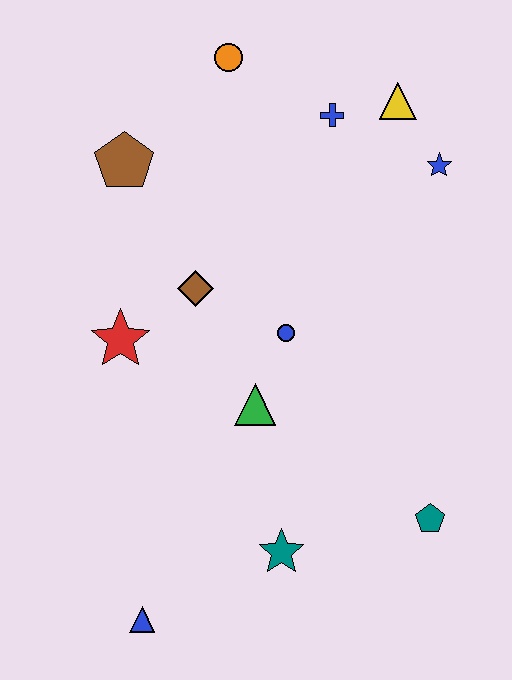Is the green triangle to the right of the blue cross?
No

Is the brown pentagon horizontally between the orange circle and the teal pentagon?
No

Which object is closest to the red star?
The brown diamond is closest to the red star.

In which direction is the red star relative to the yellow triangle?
The red star is to the left of the yellow triangle.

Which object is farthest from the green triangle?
The orange circle is farthest from the green triangle.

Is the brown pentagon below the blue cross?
Yes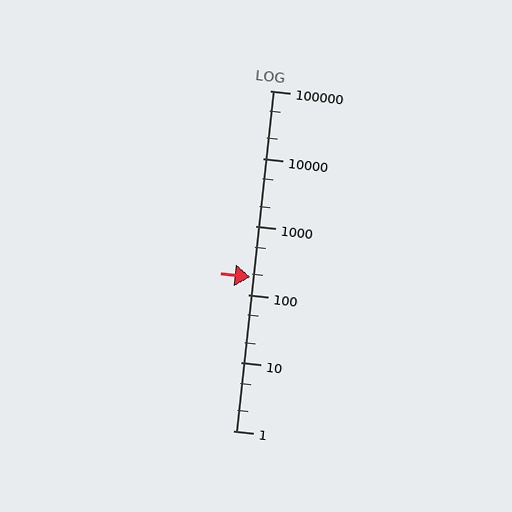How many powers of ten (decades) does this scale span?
The scale spans 5 decades, from 1 to 100000.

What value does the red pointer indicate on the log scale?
The pointer indicates approximately 180.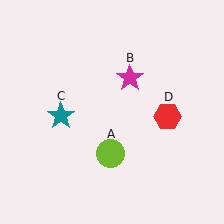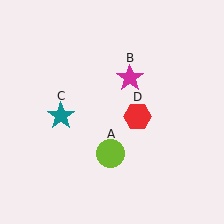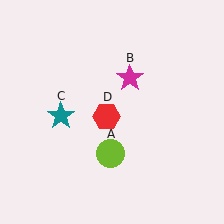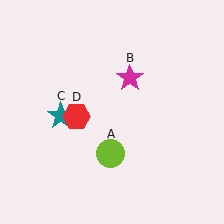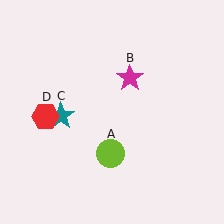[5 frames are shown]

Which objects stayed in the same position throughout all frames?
Lime circle (object A) and magenta star (object B) and teal star (object C) remained stationary.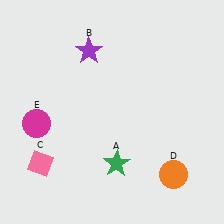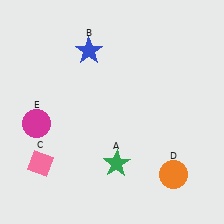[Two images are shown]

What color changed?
The star (B) changed from purple in Image 1 to blue in Image 2.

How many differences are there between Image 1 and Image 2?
There is 1 difference between the two images.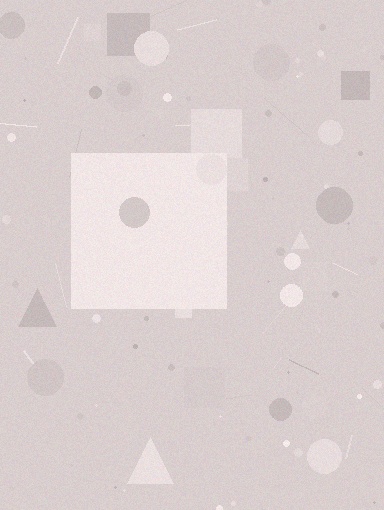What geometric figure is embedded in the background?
A square is embedded in the background.